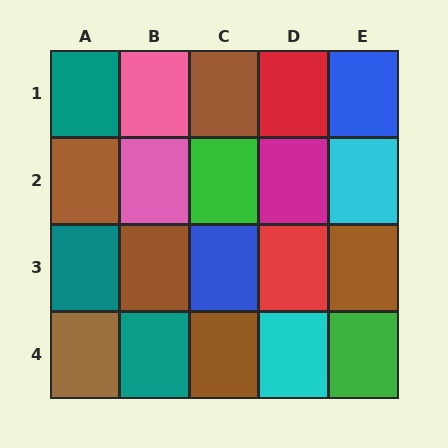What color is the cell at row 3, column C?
Blue.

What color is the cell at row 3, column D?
Red.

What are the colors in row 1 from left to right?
Teal, pink, brown, red, blue.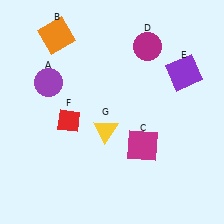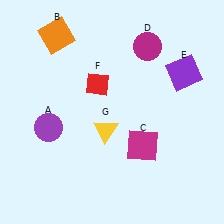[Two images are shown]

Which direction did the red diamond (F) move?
The red diamond (F) moved up.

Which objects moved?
The objects that moved are: the purple circle (A), the red diamond (F).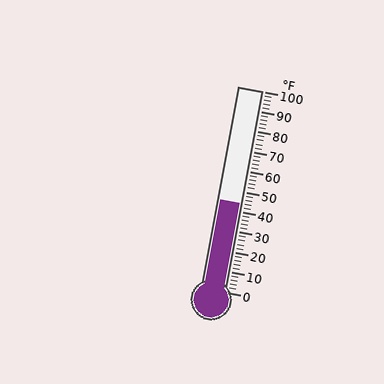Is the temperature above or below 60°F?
The temperature is below 60°F.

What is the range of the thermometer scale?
The thermometer scale ranges from 0°F to 100°F.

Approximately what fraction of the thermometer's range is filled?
The thermometer is filled to approximately 45% of its range.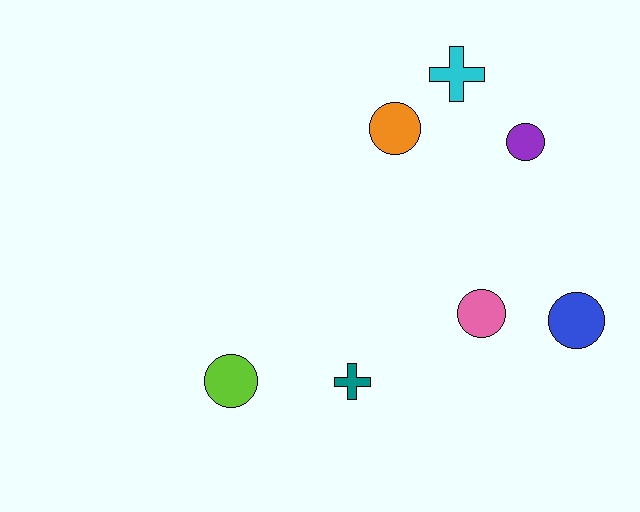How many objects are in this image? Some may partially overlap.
There are 7 objects.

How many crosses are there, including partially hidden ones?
There are 2 crosses.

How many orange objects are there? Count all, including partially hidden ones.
There is 1 orange object.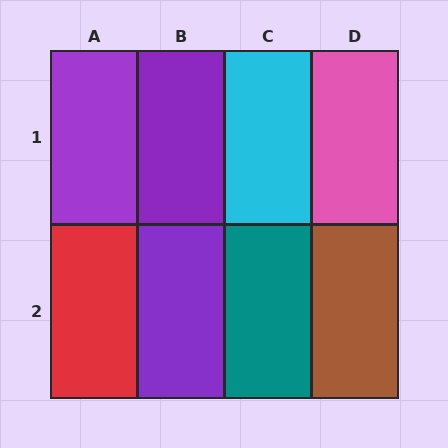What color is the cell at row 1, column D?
Pink.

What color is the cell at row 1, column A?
Purple.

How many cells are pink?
1 cell is pink.